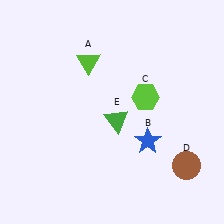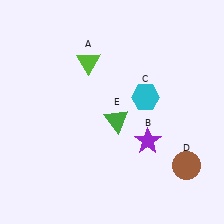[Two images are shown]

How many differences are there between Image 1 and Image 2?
There are 2 differences between the two images.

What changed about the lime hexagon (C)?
In Image 1, C is lime. In Image 2, it changed to cyan.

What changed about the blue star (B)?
In Image 1, B is blue. In Image 2, it changed to purple.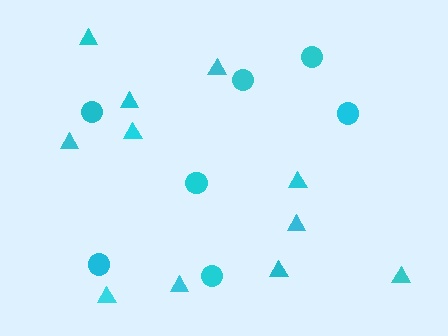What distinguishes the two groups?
There are 2 groups: one group of triangles (11) and one group of circles (7).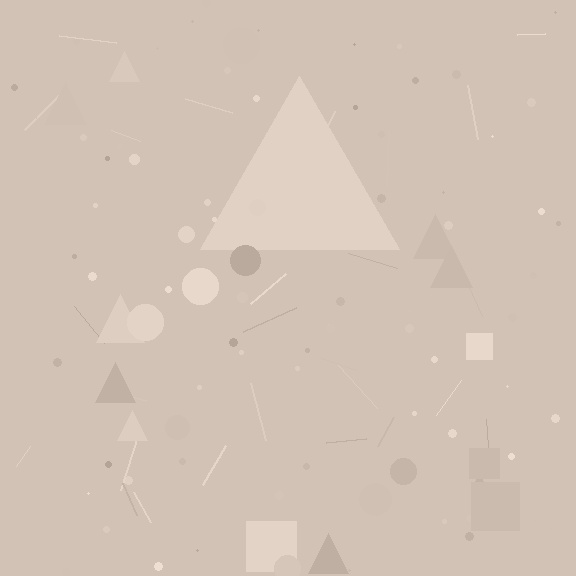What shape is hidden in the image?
A triangle is hidden in the image.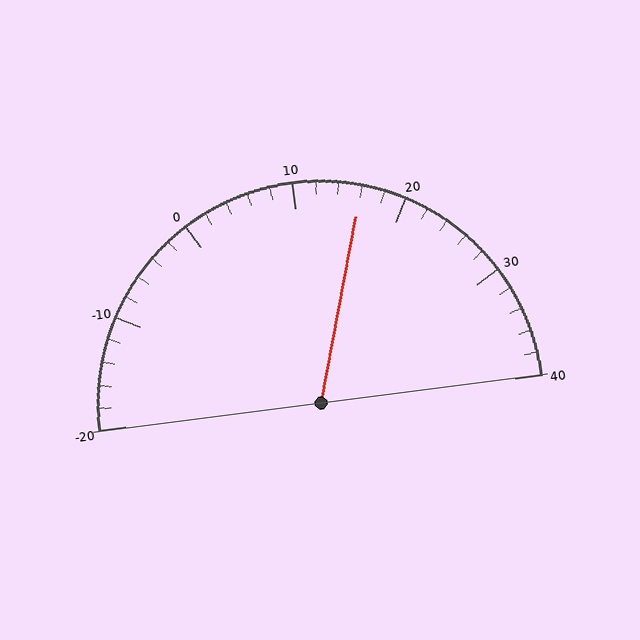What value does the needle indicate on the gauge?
The needle indicates approximately 16.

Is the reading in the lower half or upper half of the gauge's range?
The reading is in the upper half of the range (-20 to 40).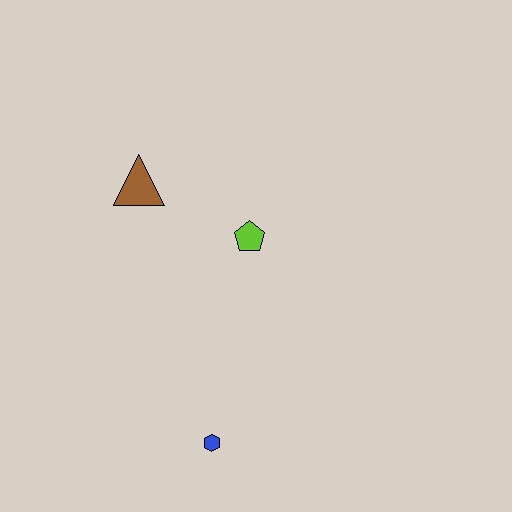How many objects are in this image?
There are 3 objects.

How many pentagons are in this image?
There is 1 pentagon.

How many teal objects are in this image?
There are no teal objects.